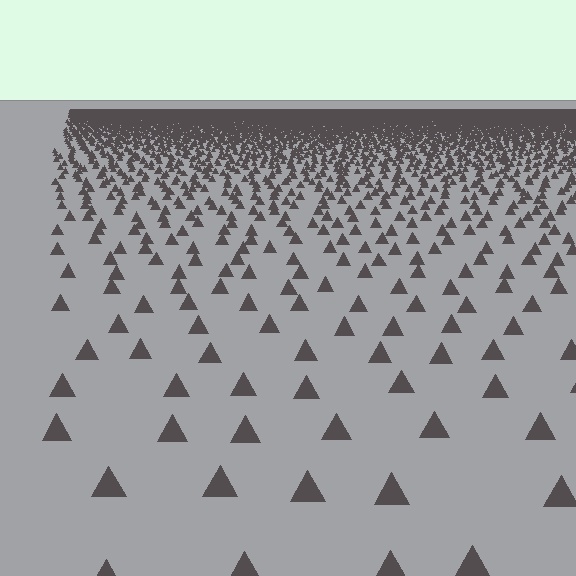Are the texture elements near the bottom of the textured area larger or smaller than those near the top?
Larger. Near the bottom, elements are closer to the viewer and appear at a bigger on-screen size.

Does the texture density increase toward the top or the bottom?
Density increases toward the top.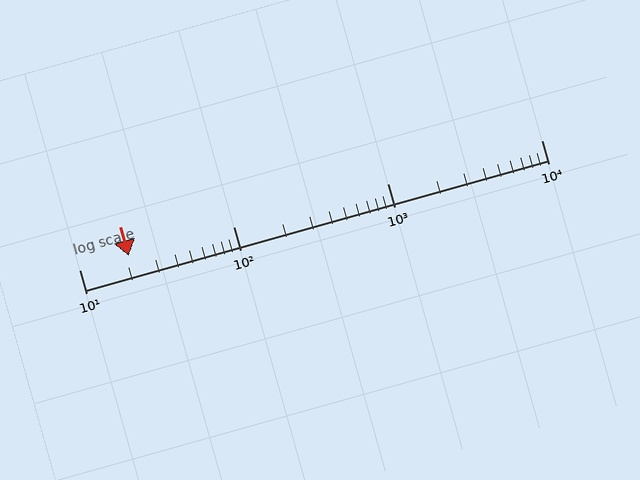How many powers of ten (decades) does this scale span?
The scale spans 3 decades, from 10 to 10000.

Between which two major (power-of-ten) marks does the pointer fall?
The pointer is between 10 and 100.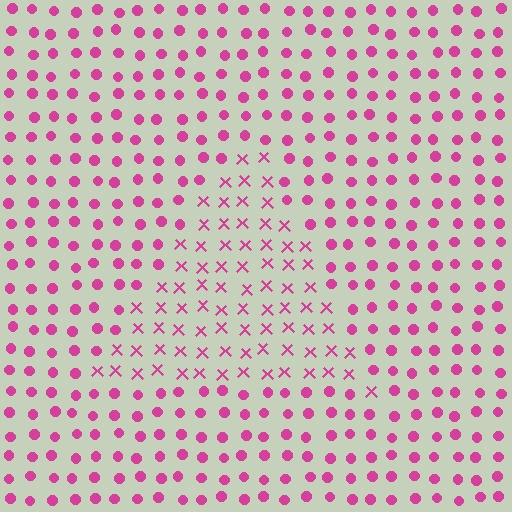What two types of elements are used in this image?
The image uses X marks inside the triangle region and circles outside it.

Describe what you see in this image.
The image is filled with small magenta elements arranged in a uniform grid. A triangle-shaped region contains X marks, while the surrounding area contains circles. The boundary is defined purely by the change in element shape.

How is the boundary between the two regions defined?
The boundary is defined by a change in element shape: X marks inside vs. circles outside. All elements share the same color and spacing.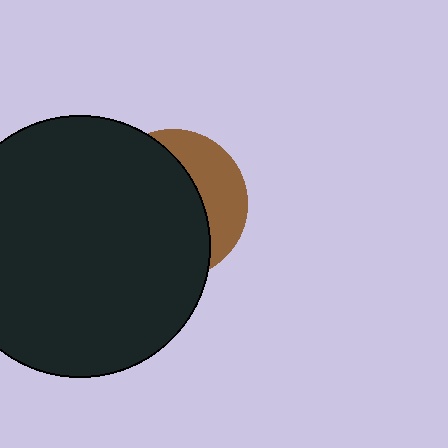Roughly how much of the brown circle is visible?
A small part of it is visible (roughly 32%).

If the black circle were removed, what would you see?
You would see the complete brown circle.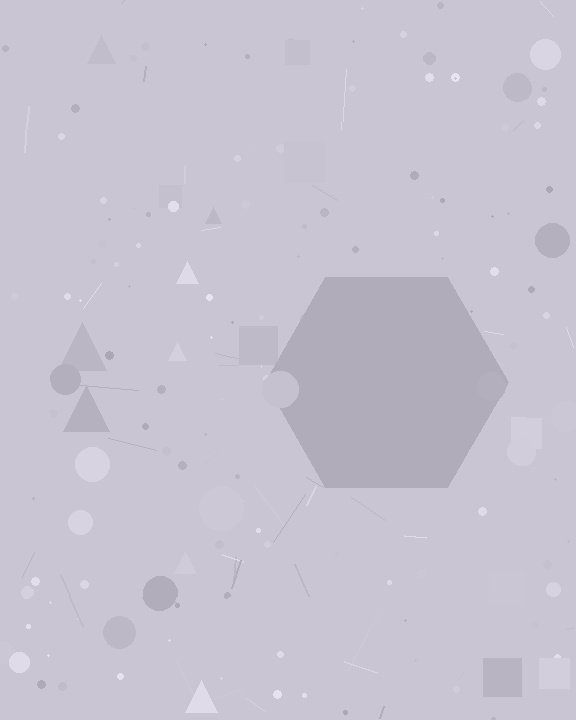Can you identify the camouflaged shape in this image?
The camouflaged shape is a hexagon.